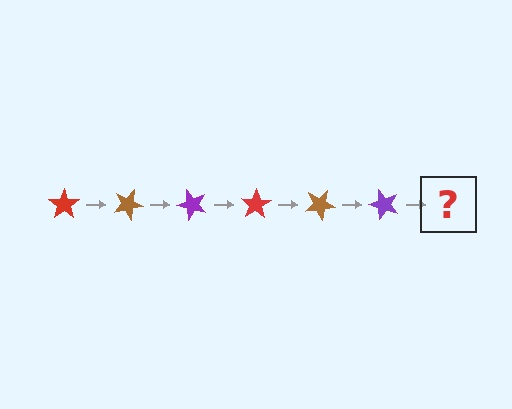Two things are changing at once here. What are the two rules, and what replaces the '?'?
The two rules are that it rotates 25 degrees each step and the color cycles through red, brown, and purple. The '?' should be a red star, rotated 150 degrees from the start.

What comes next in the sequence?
The next element should be a red star, rotated 150 degrees from the start.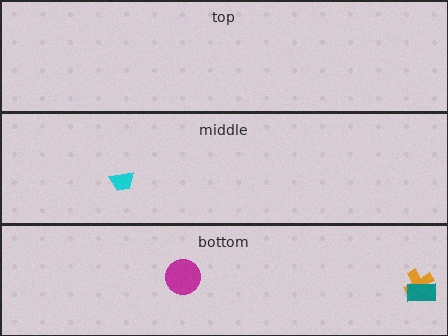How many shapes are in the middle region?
1.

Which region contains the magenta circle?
The bottom region.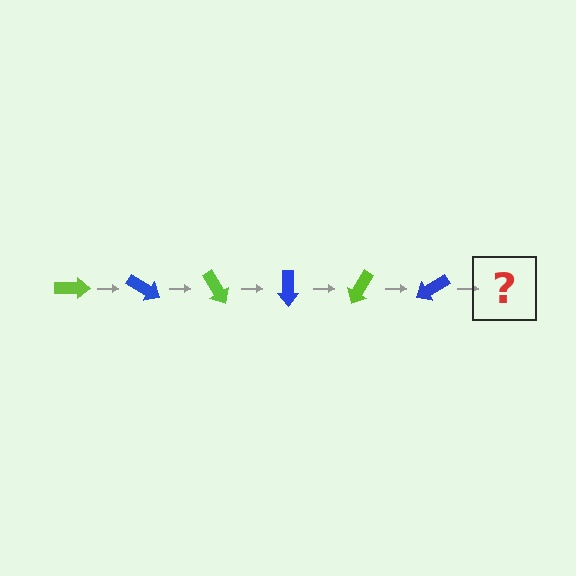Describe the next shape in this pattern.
It should be a lime arrow, rotated 180 degrees from the start.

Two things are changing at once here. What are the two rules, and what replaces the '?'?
The two rules are that it rotates 30 degrees each step and the color cycles through lime and blue. The '?' should be a lime arrow, rotated 180 degrees from the start.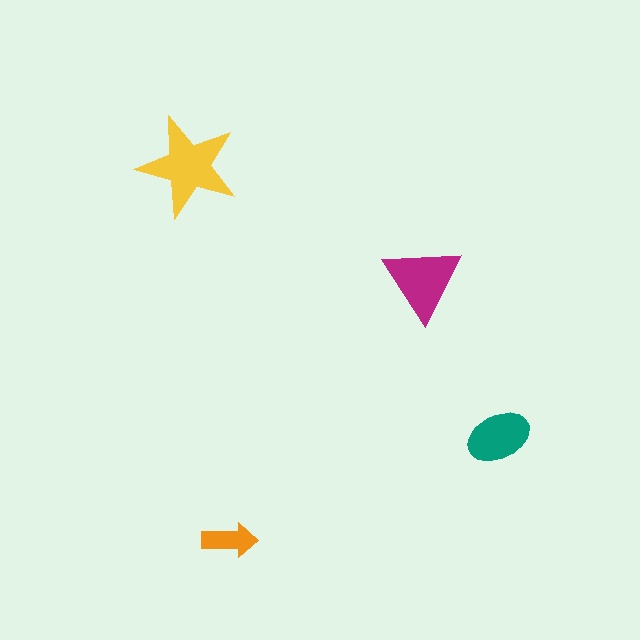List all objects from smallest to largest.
The orange arrow, the teal ellipse, the magenta triangle, the yellow star.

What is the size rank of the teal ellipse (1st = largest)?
3rd.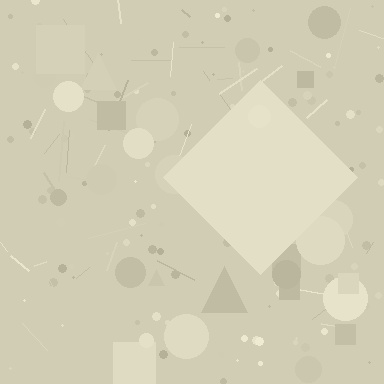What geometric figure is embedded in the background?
A diamond is embedded in the background.